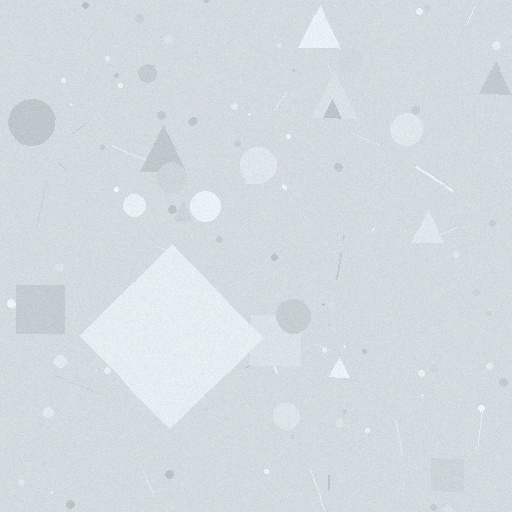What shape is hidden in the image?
A diamond is hidden in the image.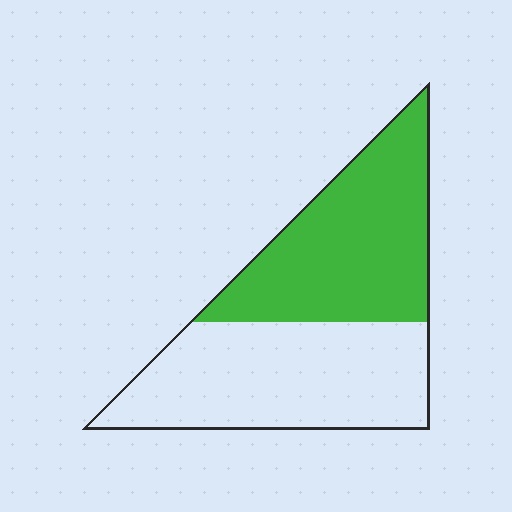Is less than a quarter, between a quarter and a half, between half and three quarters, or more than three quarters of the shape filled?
Between a quarter and a half.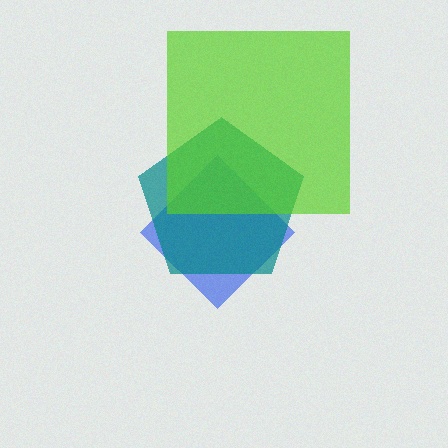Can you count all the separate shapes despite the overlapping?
Yes, there are 3 separate shapes.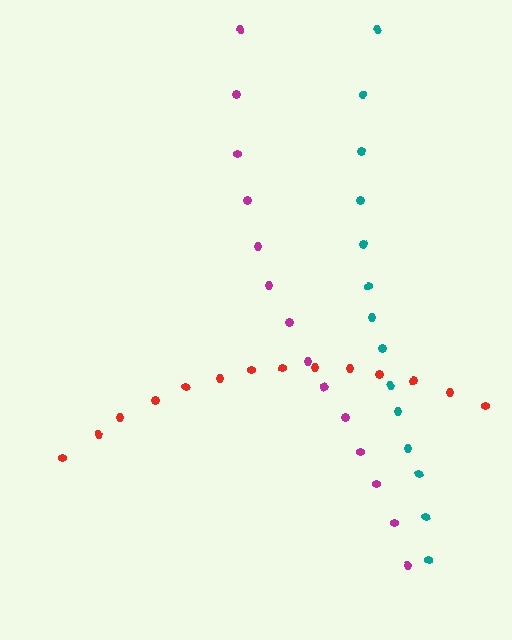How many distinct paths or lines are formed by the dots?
There are 3 distinct paths.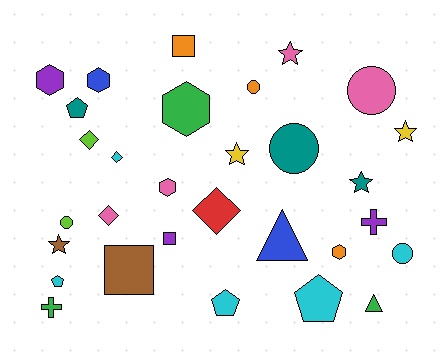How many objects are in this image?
There are 30 objects.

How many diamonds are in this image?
There are 4 diamonds.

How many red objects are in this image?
There is 1 red object.